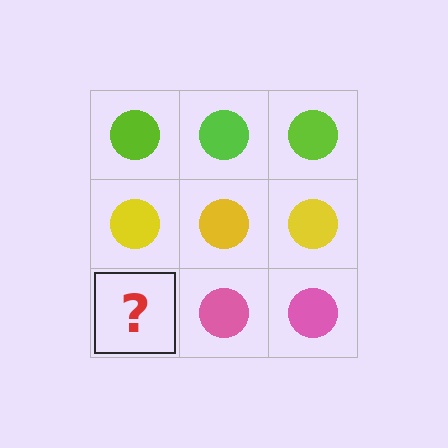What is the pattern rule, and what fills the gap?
The rule is that each row has a consistent color. The gap should be filled with a pink circle.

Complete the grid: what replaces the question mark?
The question mark should be replaced with a pink circle.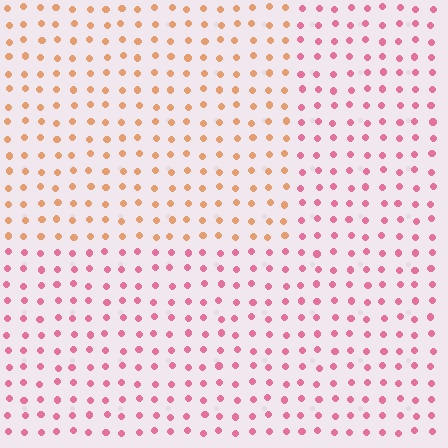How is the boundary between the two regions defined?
The boundary is defined purely by a slight shift in hue (about 48 degrees). Spacing, size, and orientation are identical on both sides.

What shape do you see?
I see a rectangle.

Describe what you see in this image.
The image is filled with small pink elements in a uniform arrangement. A rectangle-shaped region is visible where the elements are tinted to a slightly different hue, forming a subtle color boundary.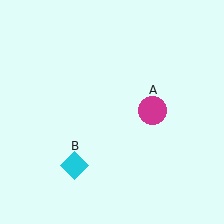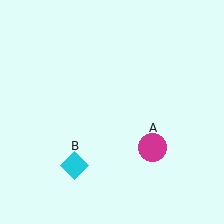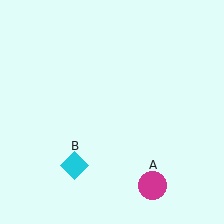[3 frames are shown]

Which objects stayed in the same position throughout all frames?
Cyan diamond (object B) remained stationary.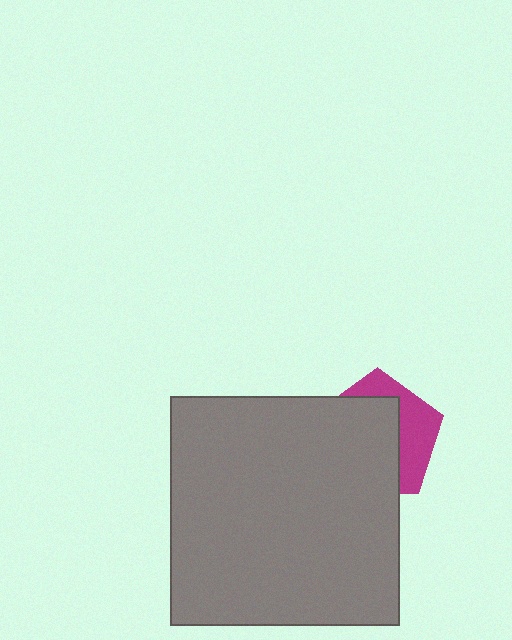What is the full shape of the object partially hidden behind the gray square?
The partially hidden object is a magenta pentagon.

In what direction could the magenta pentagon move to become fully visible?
The magenta pentagon could move toward the upper-right. That would shift it out from behind the gray square entirely.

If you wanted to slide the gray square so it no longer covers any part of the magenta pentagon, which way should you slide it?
Slide it toward the lower-left — that is the most direct way to separate the two shapes.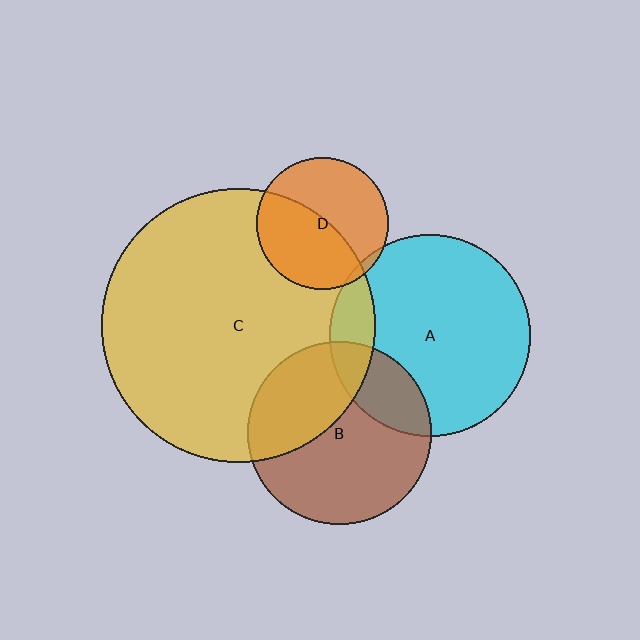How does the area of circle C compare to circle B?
Approximately 2.2 times.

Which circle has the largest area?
Circle C (yellow).